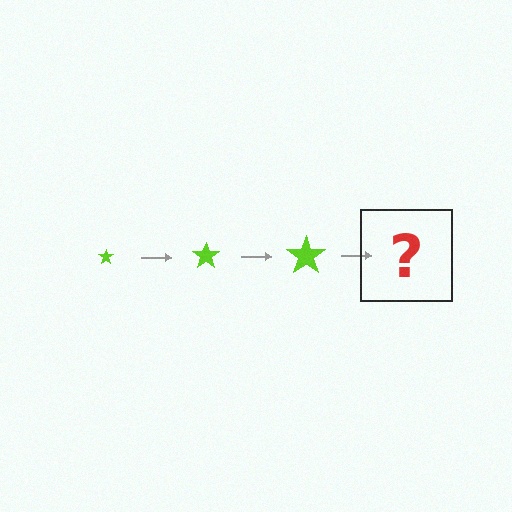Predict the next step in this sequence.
The next step is a lime star, larger than the previous one.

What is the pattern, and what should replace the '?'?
The pattern is that the star gets progressively larger each step. The '?' should be a lime star, larger than the previous one.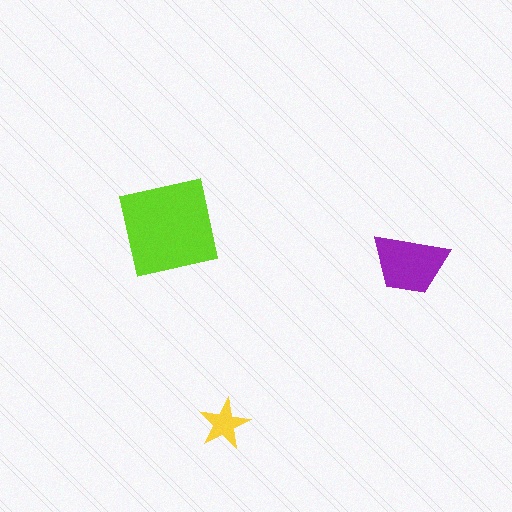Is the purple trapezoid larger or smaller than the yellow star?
Larger.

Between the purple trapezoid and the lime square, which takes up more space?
The lime square.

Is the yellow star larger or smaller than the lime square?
Smaller.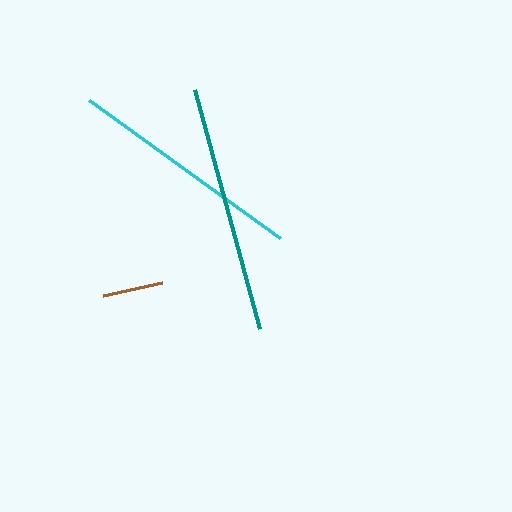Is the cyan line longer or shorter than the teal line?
The teal line is longer than the cyan line.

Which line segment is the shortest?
The brown line is the shortest at approximately 60 pixels.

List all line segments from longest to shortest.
From longest to shortest: teal, cyan, brown.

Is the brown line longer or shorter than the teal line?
The teal line is longer than the brown line.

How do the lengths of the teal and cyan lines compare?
The teal and cyan lines are approximately the same length.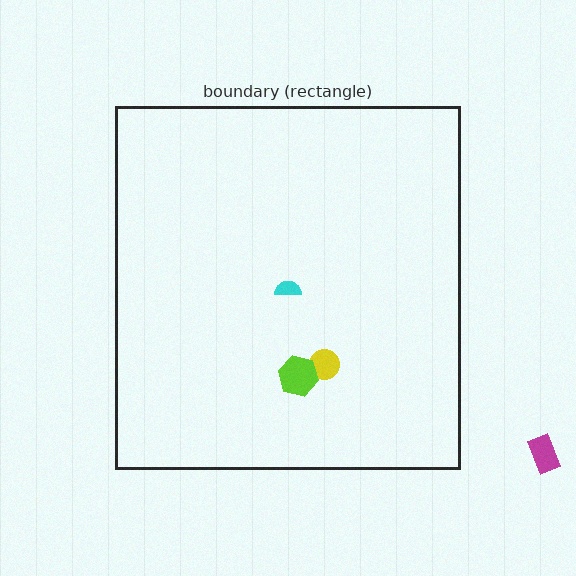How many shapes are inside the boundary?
3 inside, 1 outside.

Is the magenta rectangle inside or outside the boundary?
Outside.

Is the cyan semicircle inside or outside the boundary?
Inside.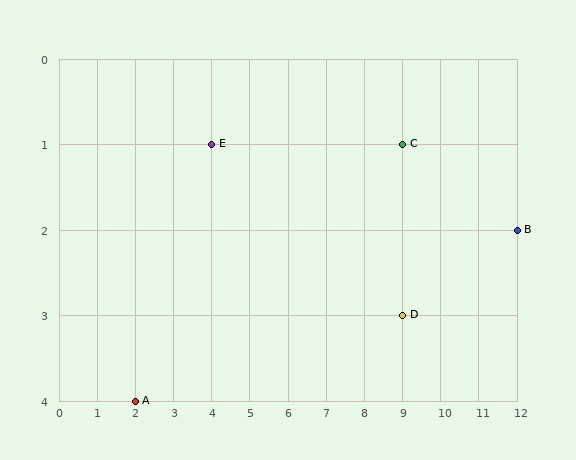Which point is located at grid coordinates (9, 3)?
Point D is at (9, 3).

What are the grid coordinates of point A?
Point A is at grid coordinates (2, 4).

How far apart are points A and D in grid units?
Points A and D are 7 columns and 1 row apart (about 7.1 grid units diagonally).